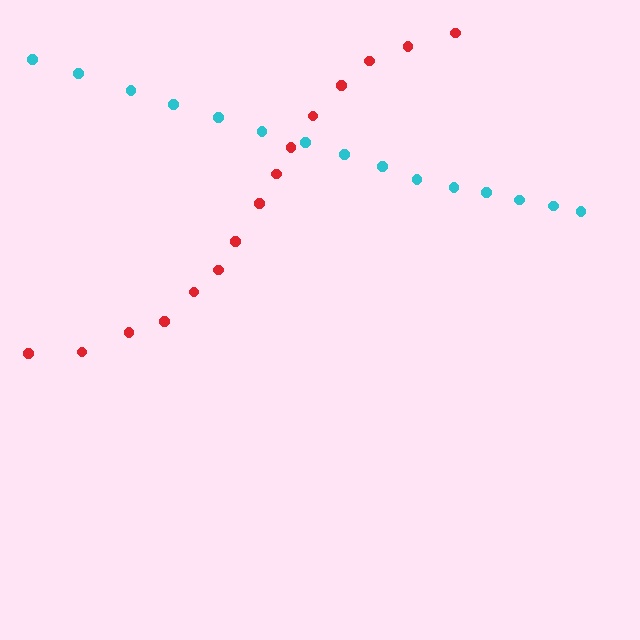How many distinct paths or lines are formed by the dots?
There are 2 distinct paths.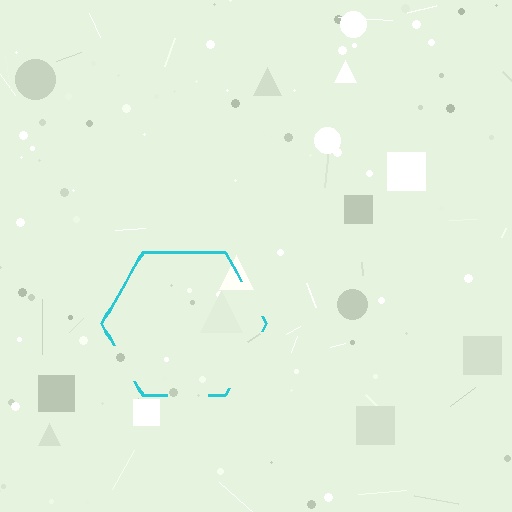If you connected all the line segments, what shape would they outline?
They would outline a hexagon.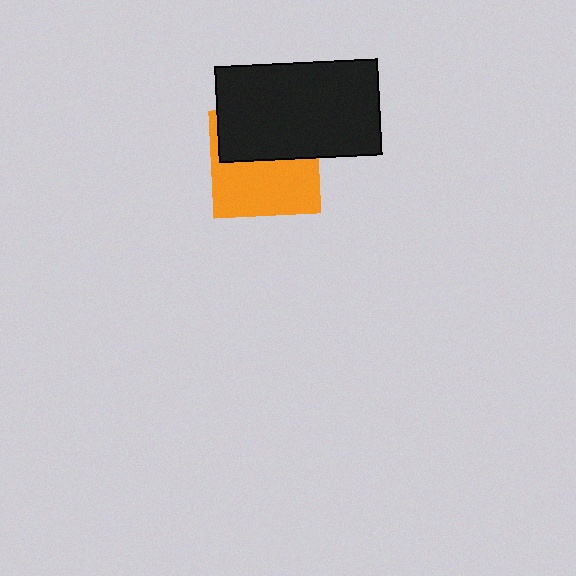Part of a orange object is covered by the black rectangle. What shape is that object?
It is a square.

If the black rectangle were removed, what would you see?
You would see the complete orange square.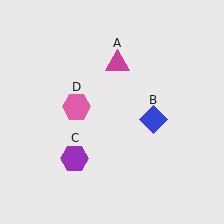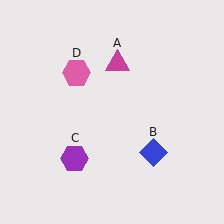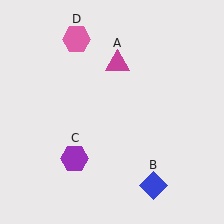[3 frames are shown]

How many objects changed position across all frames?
2 objects changed position: blue diamond (object B), pink hexagon (object D).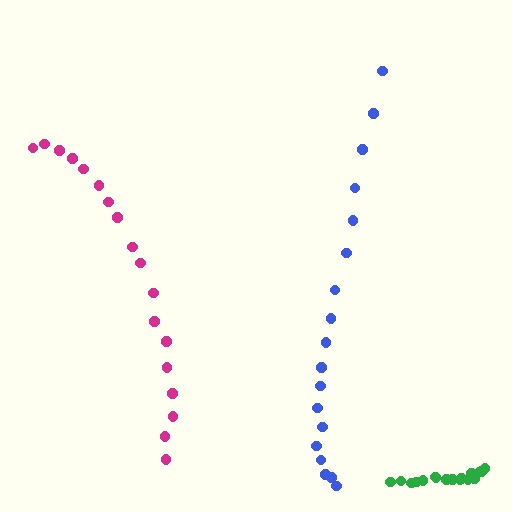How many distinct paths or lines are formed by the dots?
There are 3 distinct paths.